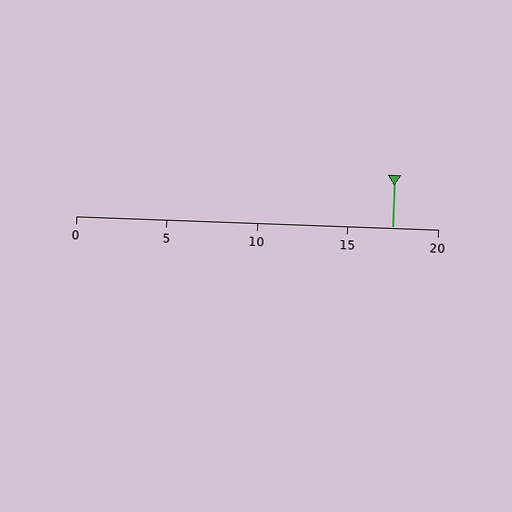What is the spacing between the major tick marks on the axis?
The major ticks are spaced 5 apart.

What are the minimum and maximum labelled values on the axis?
The axis runs from 0 to 20.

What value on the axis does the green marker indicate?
The marker indicates approximately 17.5.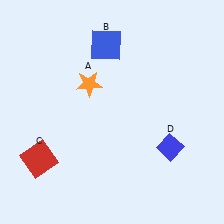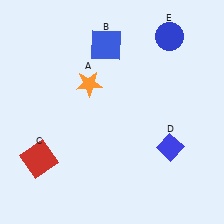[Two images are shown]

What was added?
A blue circle (E) was added in Image 2.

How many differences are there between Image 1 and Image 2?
There is 1 difference between the two images.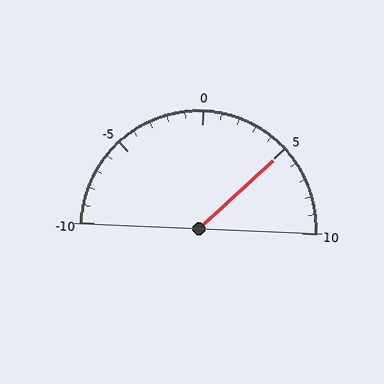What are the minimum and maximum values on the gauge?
The gauge ranges from -10 to 10.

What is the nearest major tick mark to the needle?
The nearest major tick mark is 5.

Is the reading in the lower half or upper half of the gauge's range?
The reading is in the upper half of the range (-10 to 10).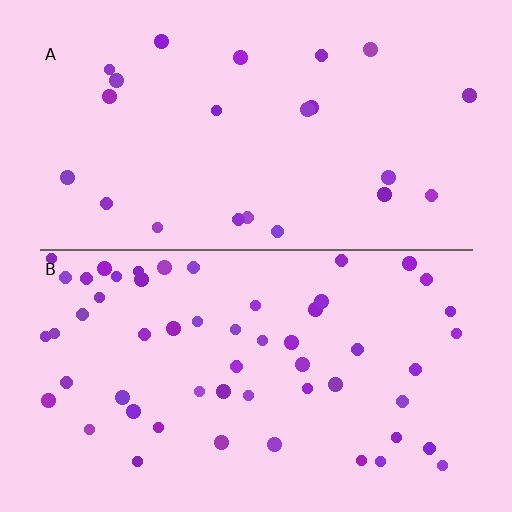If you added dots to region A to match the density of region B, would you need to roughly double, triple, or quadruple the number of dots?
Approximately double.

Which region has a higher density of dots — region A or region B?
B (the bottom).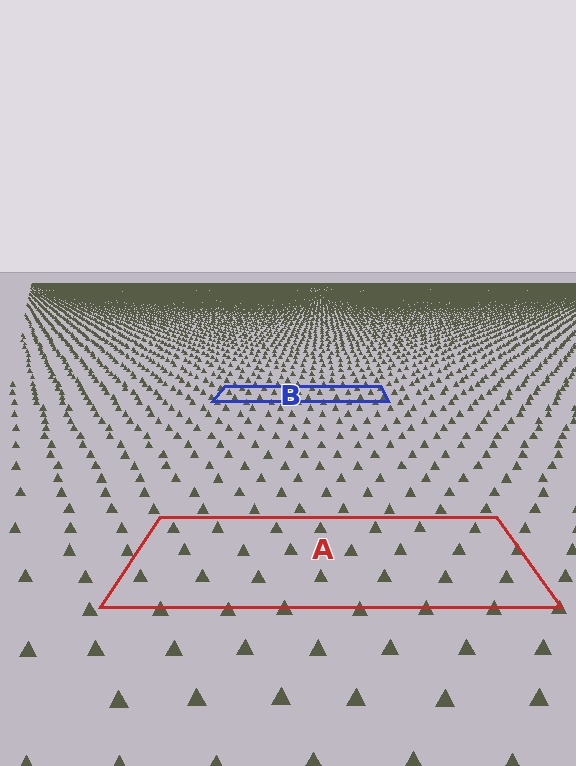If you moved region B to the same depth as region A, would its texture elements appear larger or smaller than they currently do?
They would appear larger. At a closer depth, the same texture elements are projected at a bigger on-screen size.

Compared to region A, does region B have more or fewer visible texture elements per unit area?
Region B has more texture elements per unit area — they are packed more densely because it is farther away.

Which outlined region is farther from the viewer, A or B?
Region B is farther from the viewer — the texture elements inside it appear smaller and more densely packed.